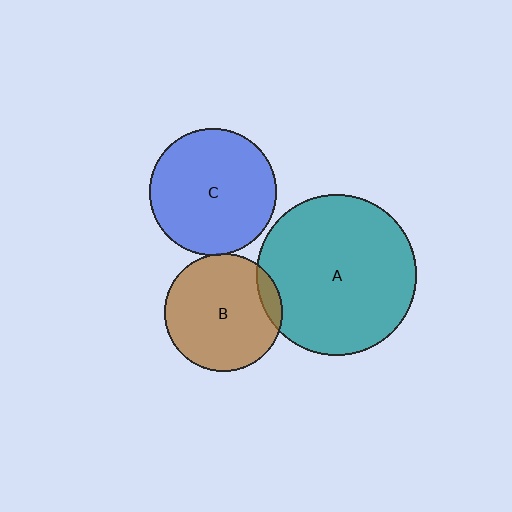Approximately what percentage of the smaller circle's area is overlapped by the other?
Approximately 10%.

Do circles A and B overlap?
Yes.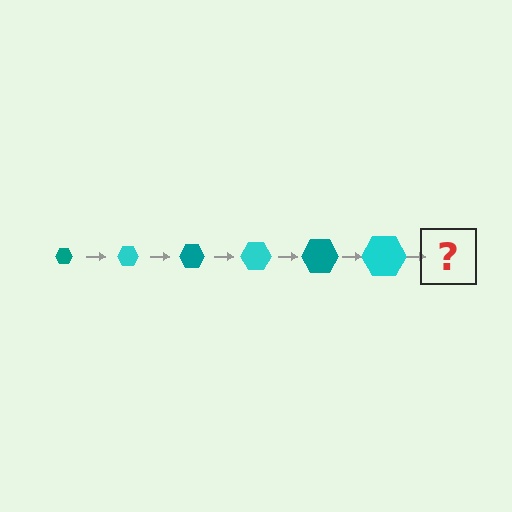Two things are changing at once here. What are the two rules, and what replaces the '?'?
The two rules are that the hexagon grows larger each step and the color cycles through teal and cyan. The '?' should be a teal hexagon, larger than the previous one.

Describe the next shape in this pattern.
It should be a teal hexagon, larger than the previous one.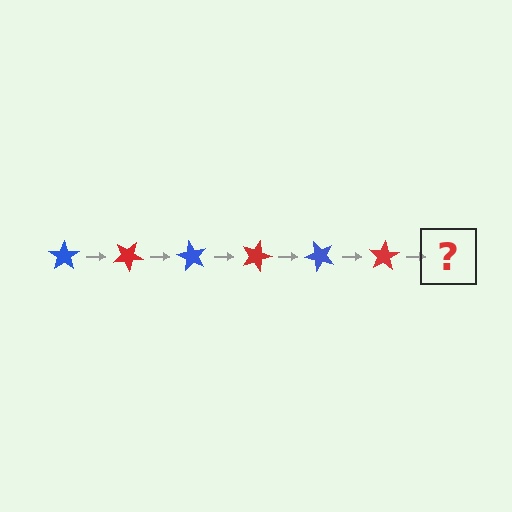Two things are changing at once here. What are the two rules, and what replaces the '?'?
The two rules are that it rotates 30 degrees each step and the color cycles through blue and red. The '?' should be a blue star, rotated 180 degrees from the start.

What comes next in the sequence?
The next element should be a blue star, rotated 180 degrees from the start.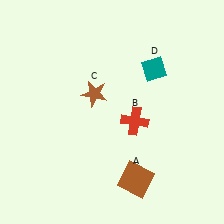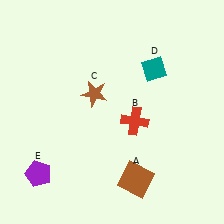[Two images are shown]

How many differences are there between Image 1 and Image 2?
There is 1 difference between the two images.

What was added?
A purple pentagon (E) was added in Image 2.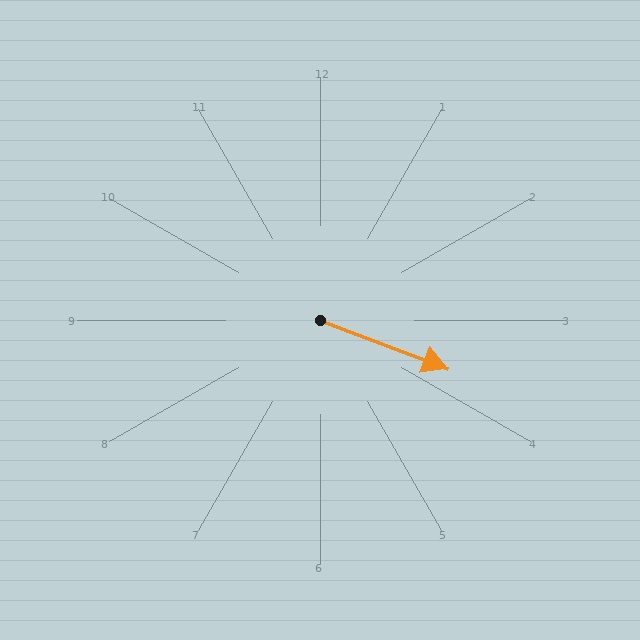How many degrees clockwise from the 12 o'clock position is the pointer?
Approximately 111 degrees.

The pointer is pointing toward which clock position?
Roughly 4 o'clock.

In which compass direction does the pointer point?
East.